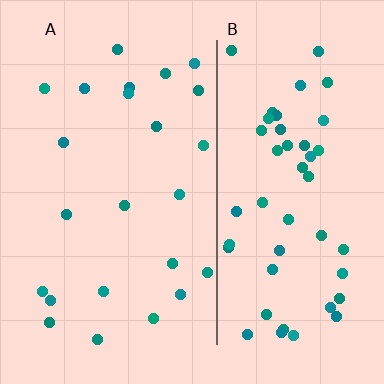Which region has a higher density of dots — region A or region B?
B (the right).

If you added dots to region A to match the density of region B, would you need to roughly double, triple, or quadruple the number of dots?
Approximately double.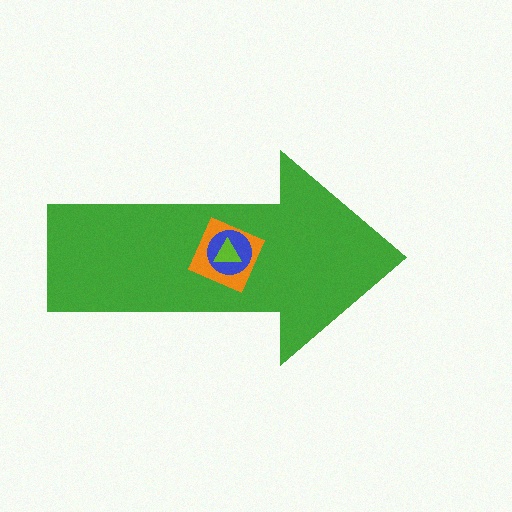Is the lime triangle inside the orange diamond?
Yes.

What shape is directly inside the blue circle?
The lime triangle.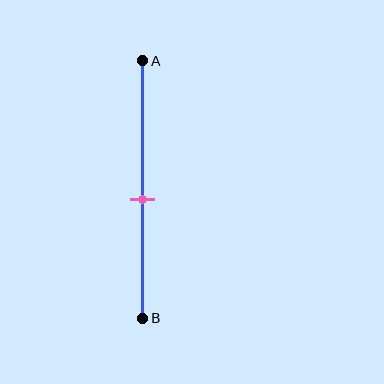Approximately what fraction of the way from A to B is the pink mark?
The pink mark is approximately 55% of the way from A to B.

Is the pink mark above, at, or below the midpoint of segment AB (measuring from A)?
The pink mark is below the midpoint of segment AB.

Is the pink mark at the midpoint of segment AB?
No, the mark is at about 55% from A, not at the 50% midpoint.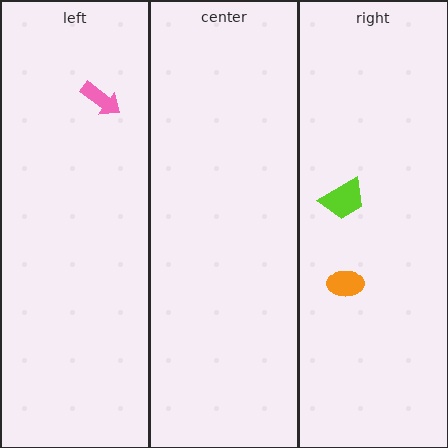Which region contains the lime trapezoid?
The right region.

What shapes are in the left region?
The pink arrow.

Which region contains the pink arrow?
The left region.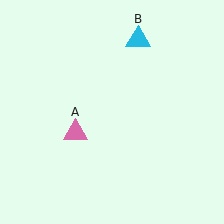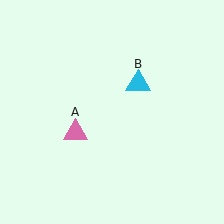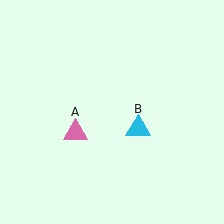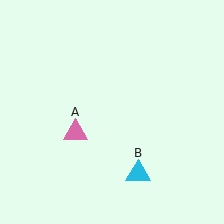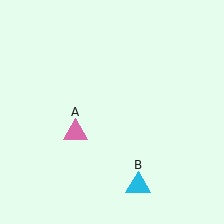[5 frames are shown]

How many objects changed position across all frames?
1 object changed position: cyan triangle (object B).